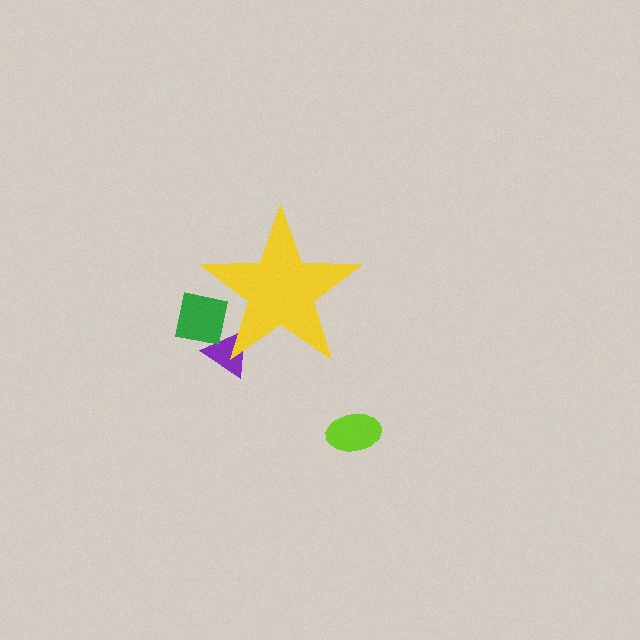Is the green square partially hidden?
Yes, the green square is partially hidden behind the yellow star.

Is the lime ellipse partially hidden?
No, the lime ellipse is fully visible.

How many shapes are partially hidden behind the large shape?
2 shapes are partially hidden.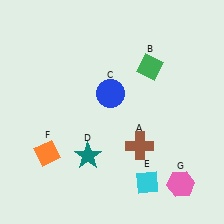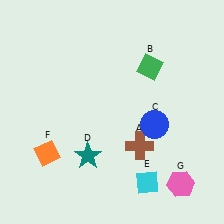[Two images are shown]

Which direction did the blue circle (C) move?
The blue circle (C) moved right.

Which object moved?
The blue circle (C) moved right.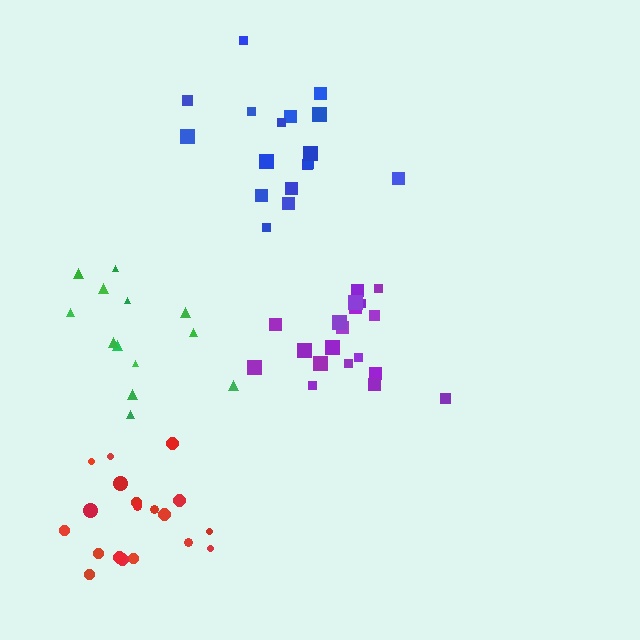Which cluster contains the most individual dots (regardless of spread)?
Red (19).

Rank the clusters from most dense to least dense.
red, purple, blue, green.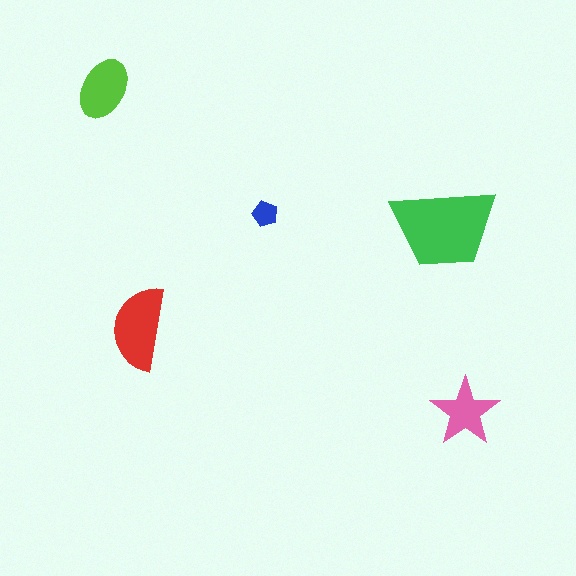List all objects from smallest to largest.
The blue pentagon, the pink star, the lime ellipse, the red semicircle, the green trapezoid.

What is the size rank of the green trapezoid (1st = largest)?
1st.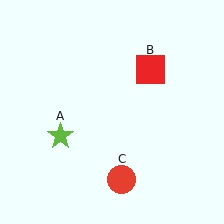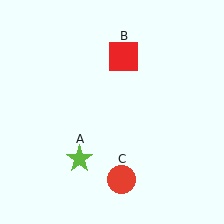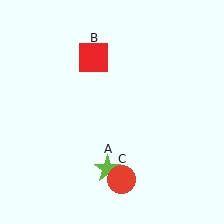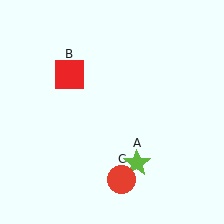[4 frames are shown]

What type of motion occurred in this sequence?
The lime star (object A), red square (object B) rotated counterclockwise around the center of the scene.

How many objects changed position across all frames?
2 objects changed position: lime star (object A), red square (object B).